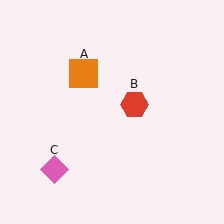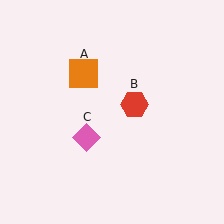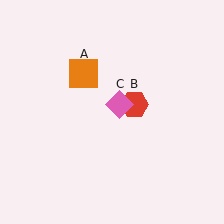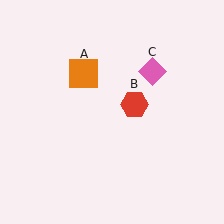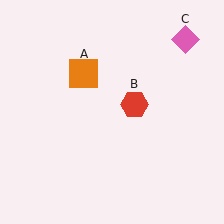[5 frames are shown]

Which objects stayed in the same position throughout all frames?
Orange square (object A) and red hexagon (object B) remained stationary.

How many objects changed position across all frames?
1 object changed position: pink diamond (object C).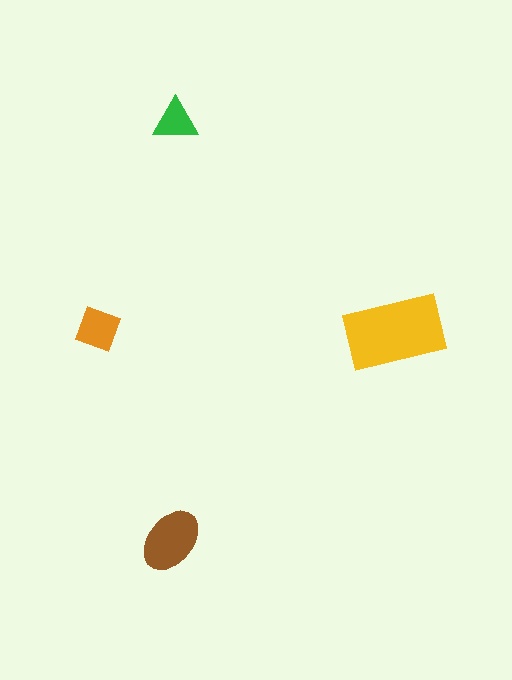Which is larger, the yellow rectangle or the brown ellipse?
The yellow rectangle.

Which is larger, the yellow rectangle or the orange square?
The yellow rectangle.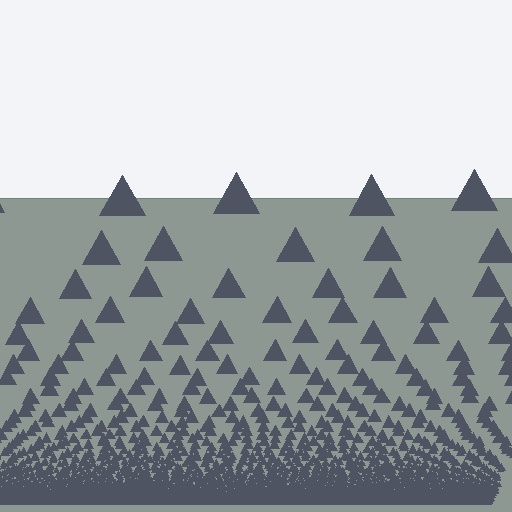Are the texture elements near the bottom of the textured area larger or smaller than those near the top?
Smaller. The gradient is inverted — elements near the bottom are smaller and denser.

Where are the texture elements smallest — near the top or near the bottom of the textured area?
Near the bottom.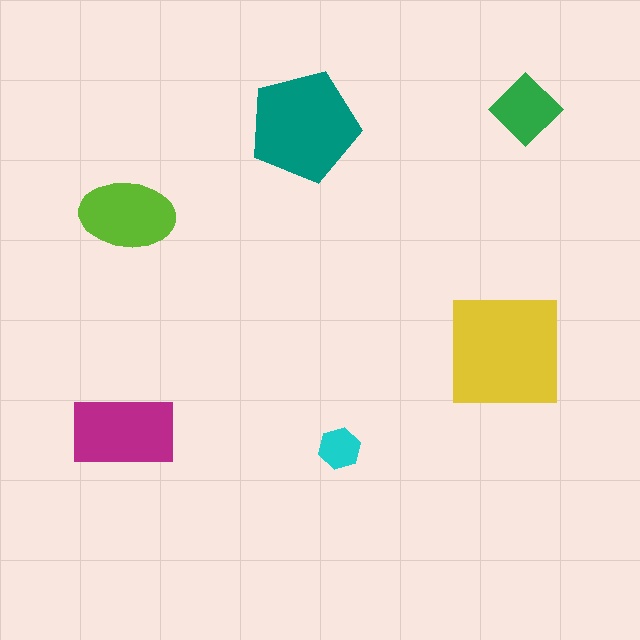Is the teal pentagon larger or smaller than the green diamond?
Larger.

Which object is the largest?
The yellow square.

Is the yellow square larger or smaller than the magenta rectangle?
Larger.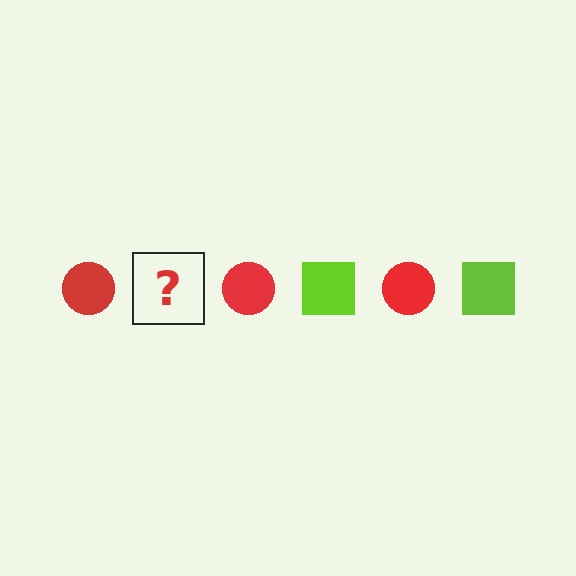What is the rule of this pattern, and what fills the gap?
The rule is that the pattern alternates between red circle and lime square. The gap should be filled with a lime square.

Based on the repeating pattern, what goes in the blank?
The blank should be a lime square.